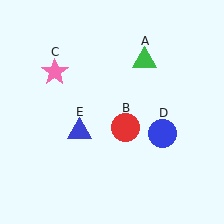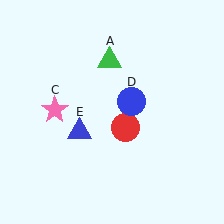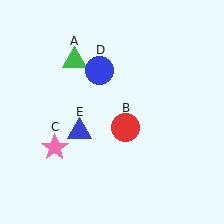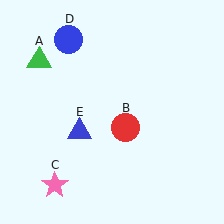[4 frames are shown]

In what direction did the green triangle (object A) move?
The green triangle (object A) moved left.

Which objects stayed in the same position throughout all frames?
Red circle (object B) and blue triangle (object E) remained stationary.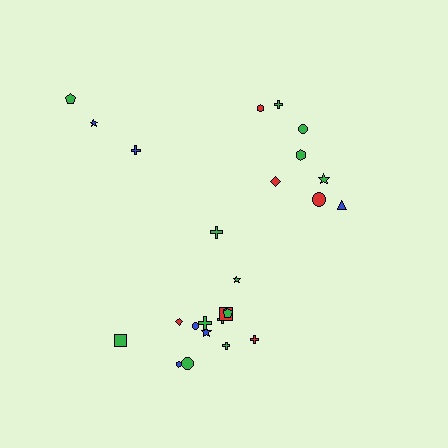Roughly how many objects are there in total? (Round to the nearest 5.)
Roughly 25 objects in total.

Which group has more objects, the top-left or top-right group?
The top-right group.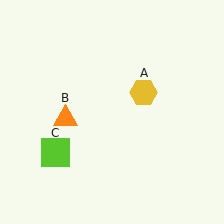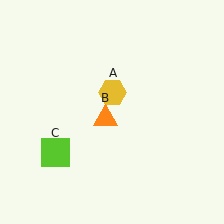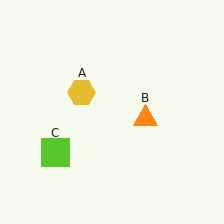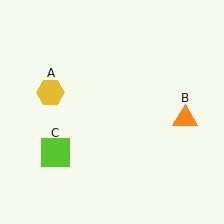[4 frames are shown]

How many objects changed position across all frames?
2 objects changed position: yellow hexagon (object A), orange triangle (object B).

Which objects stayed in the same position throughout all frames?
Lime square (object C) remained stationary.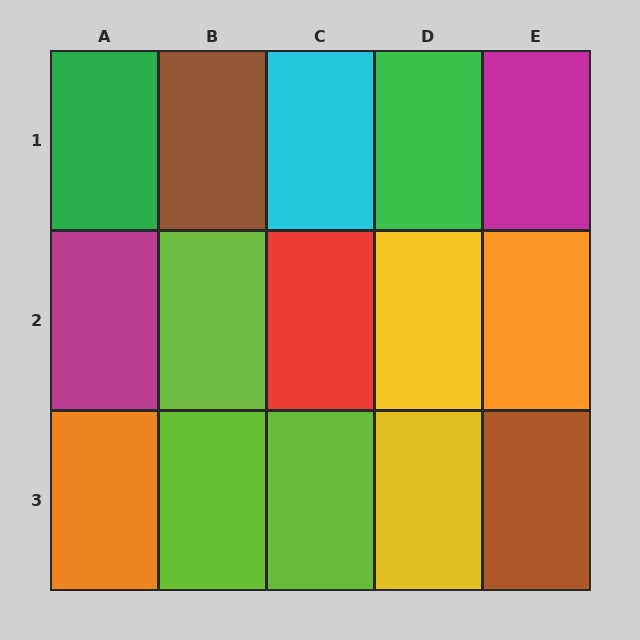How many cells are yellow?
2 cells are yellow.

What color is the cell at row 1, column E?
Magenta.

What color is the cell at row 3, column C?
Lime.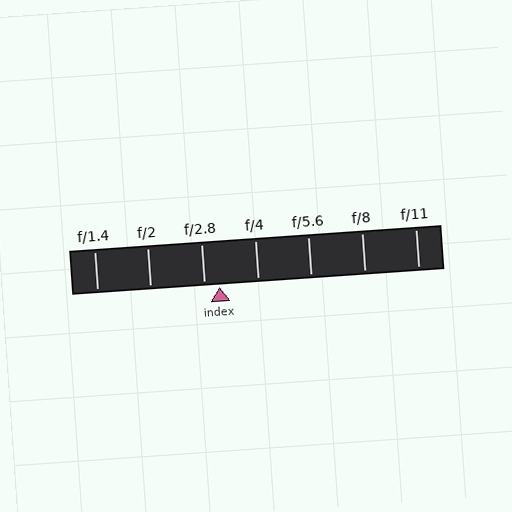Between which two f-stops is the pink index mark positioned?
The index mark is between f/2.8 and f/4.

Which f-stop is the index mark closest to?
The index mark is closest to f/2.8.